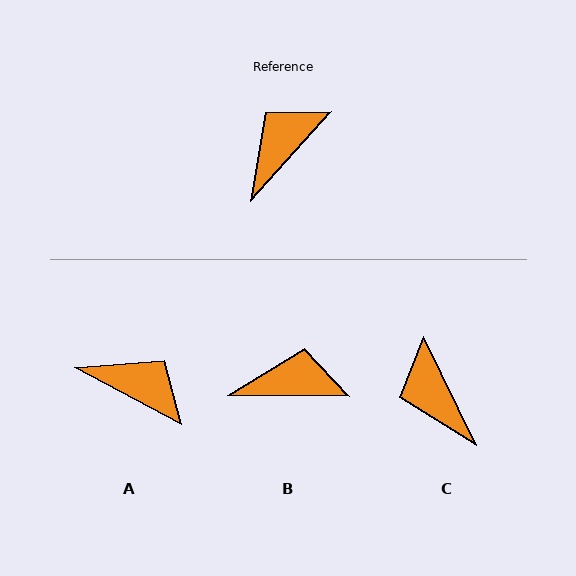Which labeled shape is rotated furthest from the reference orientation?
A, about 76 degrees away.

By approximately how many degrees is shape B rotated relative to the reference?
Approximately 48 degrees clockwise.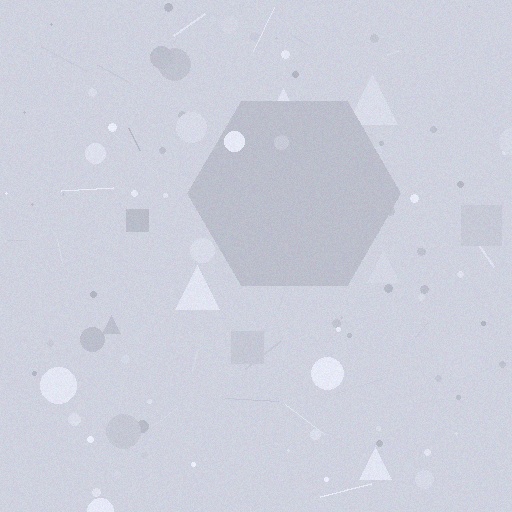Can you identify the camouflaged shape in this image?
The camouflaged shape is a hexagon.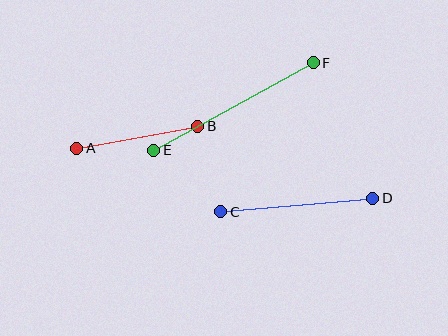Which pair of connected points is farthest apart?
Points E and F are farthest apart.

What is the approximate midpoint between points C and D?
The midpoint is at approximately (297, 205) pixels.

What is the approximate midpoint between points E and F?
The midpoint is at approximately (234, 107) pixels.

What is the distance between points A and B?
The distance is approximately 123 pixels.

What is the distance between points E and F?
The distance is approximately 182 pixels.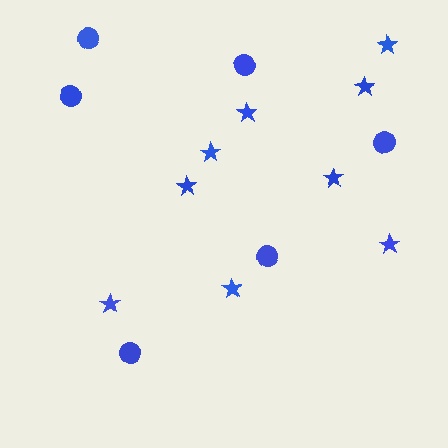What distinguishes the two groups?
There are 2 groups: one group of circles (6) and one group of stars (9).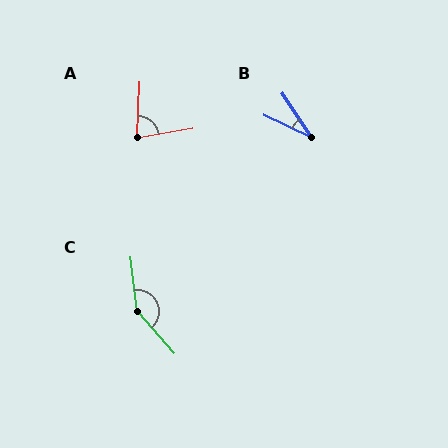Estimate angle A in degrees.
Approximately 79 degrees.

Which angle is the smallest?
B, at approximately 31 degrees.